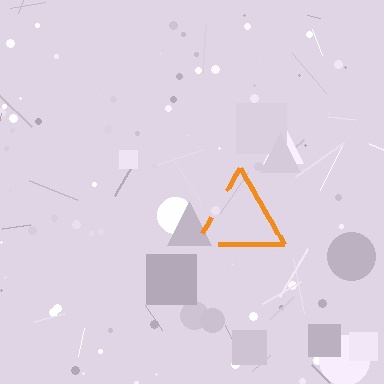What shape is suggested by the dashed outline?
The dashed outline suggests a triangle.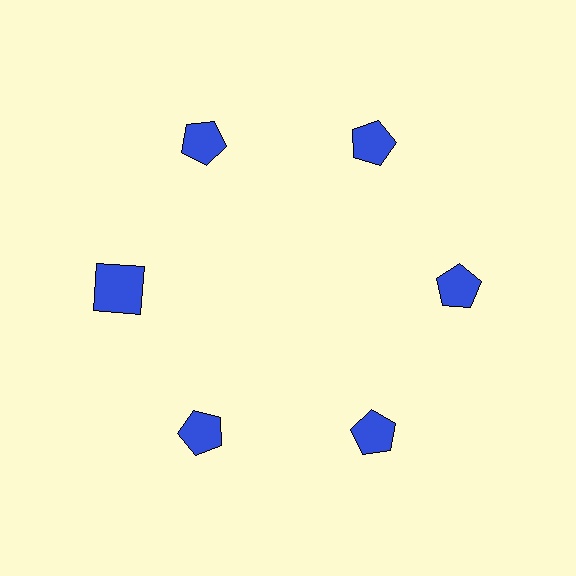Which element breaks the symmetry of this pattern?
The blue square at roughly the 9 o'clock position breaks the symmetry. All other shapes are blue pentagons.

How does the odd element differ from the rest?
It has a different shape: square instead of pentagon.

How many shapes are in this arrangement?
There are 6 shapes arranged in a ring pattern.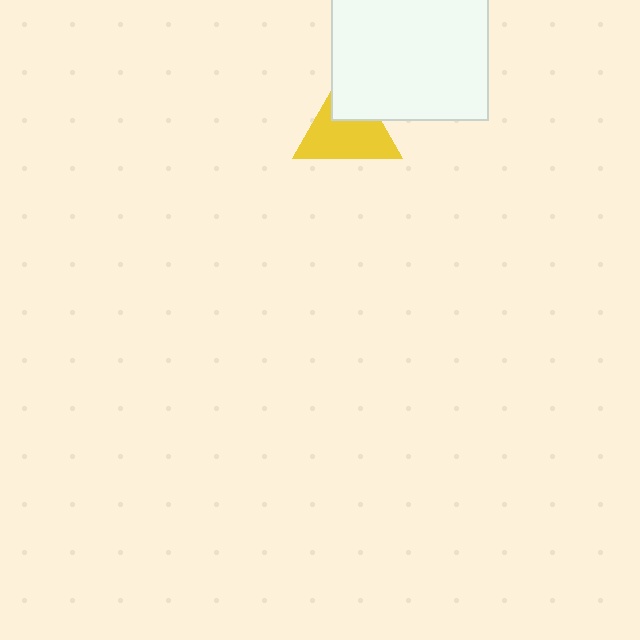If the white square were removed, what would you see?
You would see the complete yellow triangle.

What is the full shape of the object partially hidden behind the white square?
The partially hidden object is a yellow triangle.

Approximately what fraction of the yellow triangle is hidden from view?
Roughly 32% of the yellow triangle is hidden behind the white square.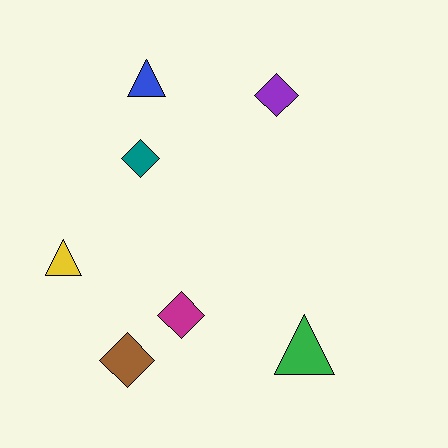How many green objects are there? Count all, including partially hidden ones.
There is 1 green object.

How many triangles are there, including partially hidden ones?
There are 3 triangles.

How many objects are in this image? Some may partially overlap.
There are 7 objects.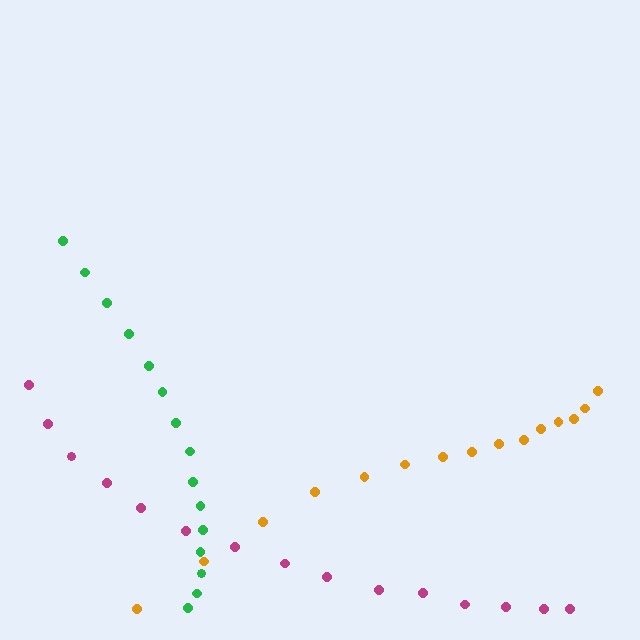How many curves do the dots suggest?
There are 3 distinct paths.